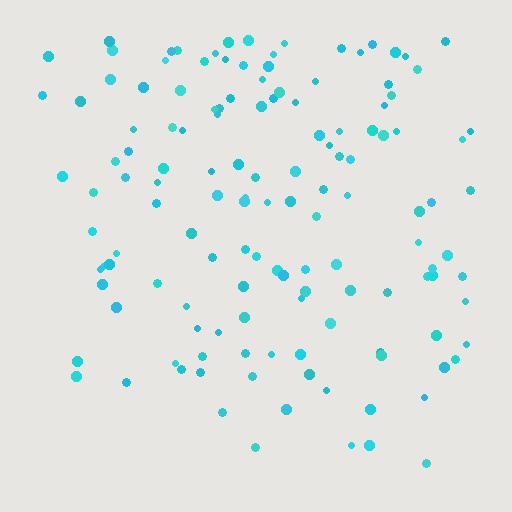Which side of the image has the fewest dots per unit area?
The bottom.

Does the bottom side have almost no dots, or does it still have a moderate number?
Still a moderate number, just noticeably fewer than the top.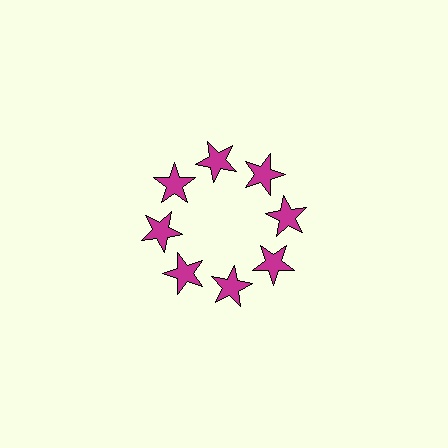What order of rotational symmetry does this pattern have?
This pattern has 8-fold rotational symmetry.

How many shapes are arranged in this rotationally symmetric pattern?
There are 8 shapes, arranged in 8 groups of 1.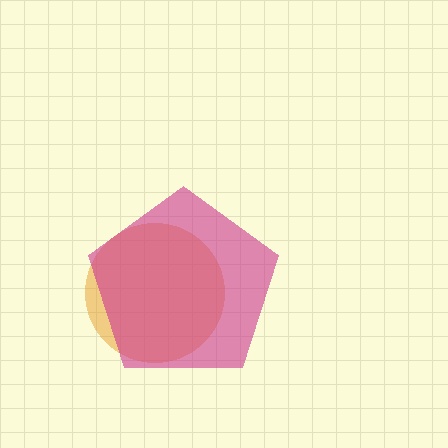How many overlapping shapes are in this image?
There are 2 overlapping shapes in the image.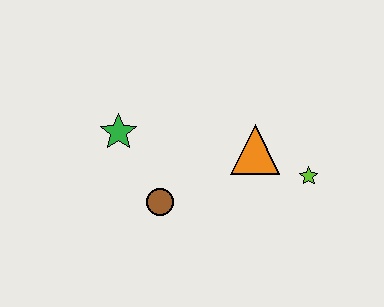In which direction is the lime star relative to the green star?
The lime star is to the right of the green star.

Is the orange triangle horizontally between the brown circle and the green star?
No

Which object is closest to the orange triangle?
The lime star is closest to the orange triangle.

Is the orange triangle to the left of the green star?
No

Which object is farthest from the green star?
The lime star is farthest from the green star.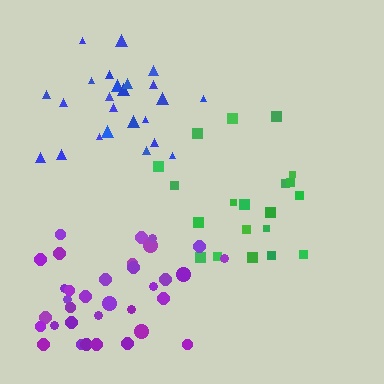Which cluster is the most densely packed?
Purple.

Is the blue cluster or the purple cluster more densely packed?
Purple.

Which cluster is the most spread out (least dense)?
Green.